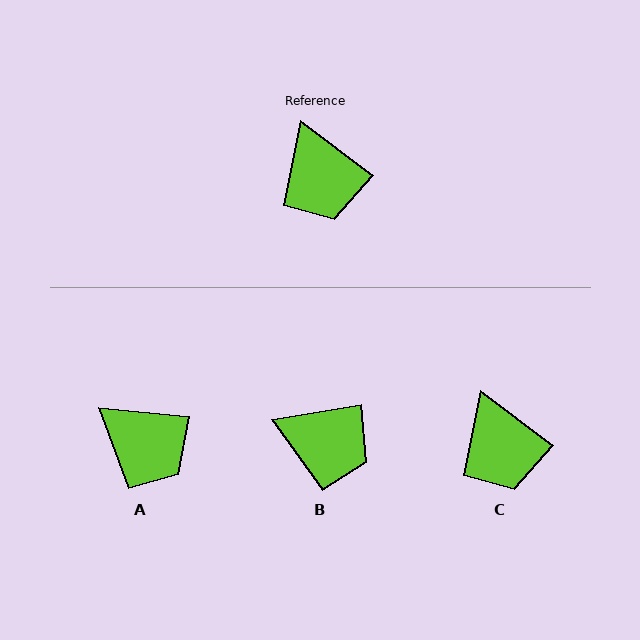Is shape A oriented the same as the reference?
No, it is off by about 32 degrees.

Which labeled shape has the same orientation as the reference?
C.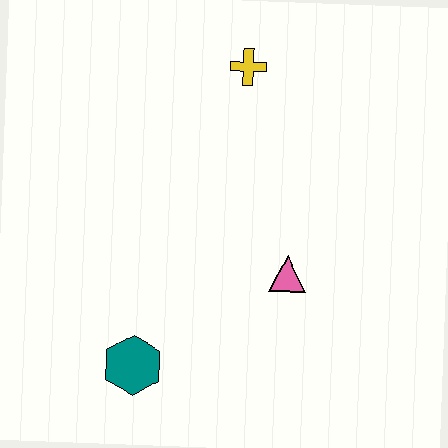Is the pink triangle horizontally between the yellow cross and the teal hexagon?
No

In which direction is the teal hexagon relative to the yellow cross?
The teal hexagon is below the yellow cross.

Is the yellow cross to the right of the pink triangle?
No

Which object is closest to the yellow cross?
The pink triangle is closest to the yellow cross.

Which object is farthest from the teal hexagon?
The yellow cross is farthest from the teal hexagon.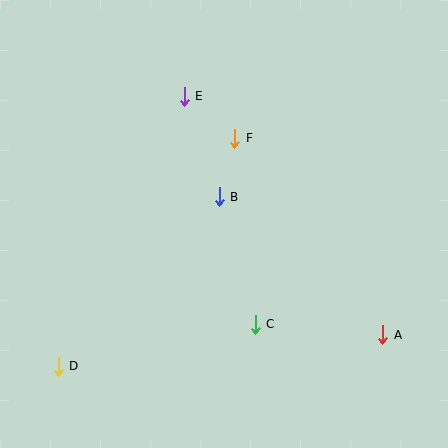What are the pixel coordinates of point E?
Point E is at (184, 96).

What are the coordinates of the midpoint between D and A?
The midpoint between D and A is at (220, 351).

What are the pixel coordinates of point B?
Point B is at (219, 197).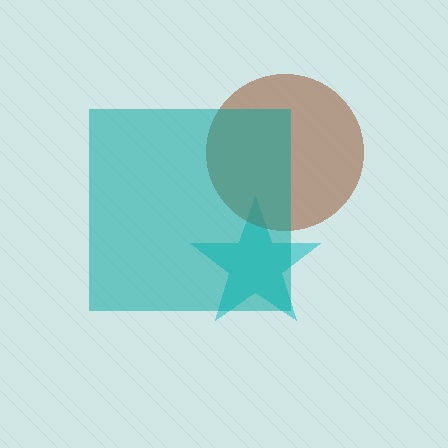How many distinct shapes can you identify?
There are 3 distinct shapes: a cyan star, a brown circle, a teal square.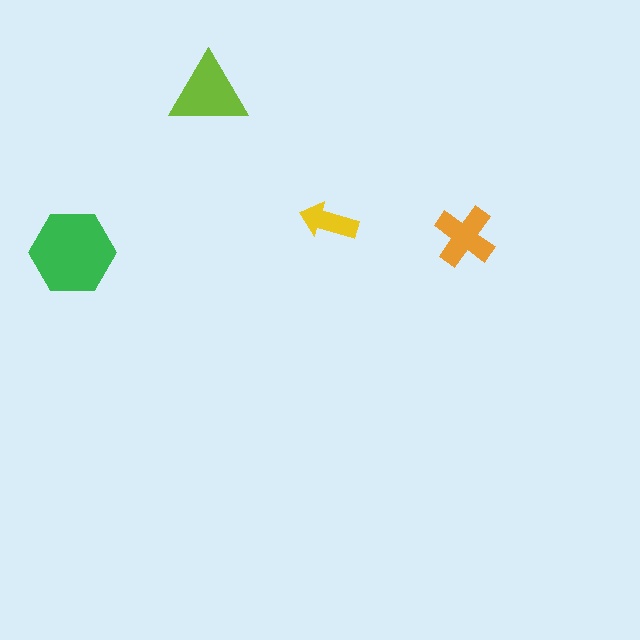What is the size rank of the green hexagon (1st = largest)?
1st.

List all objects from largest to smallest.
The green hexagon, the lime triangle, the orange cross, the yellow arrow.